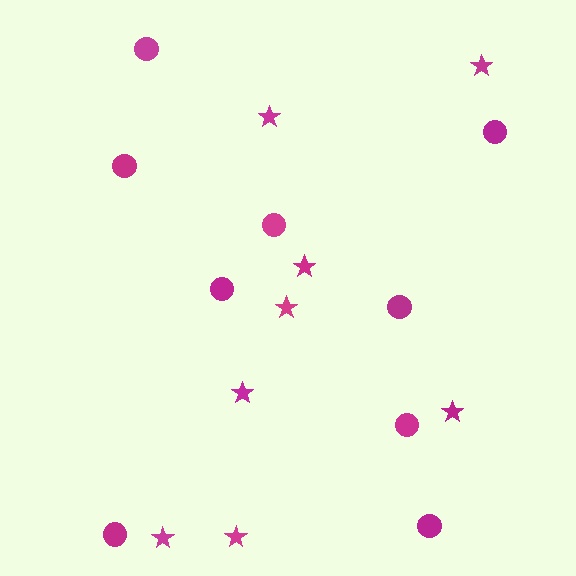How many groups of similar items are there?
There are 2 groups: one group of stars (8) and one group of circles (9).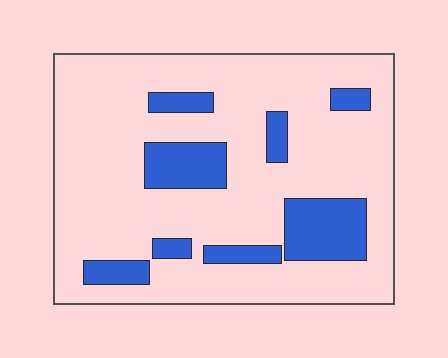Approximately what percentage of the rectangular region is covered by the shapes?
Approximately 20%.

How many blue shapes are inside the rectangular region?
8.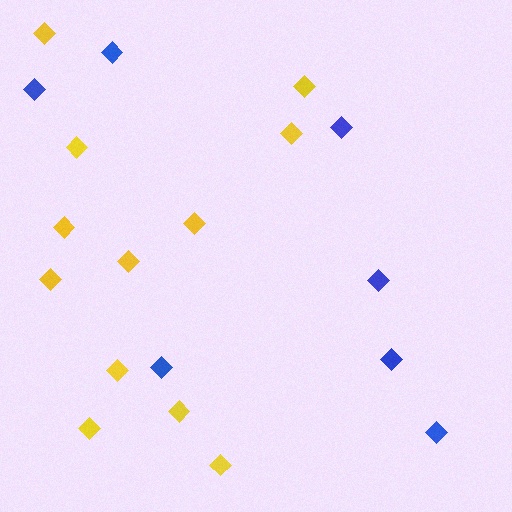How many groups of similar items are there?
There are 2 groups: one group of yellow diamonds (12) and one group of blue diamonds (7).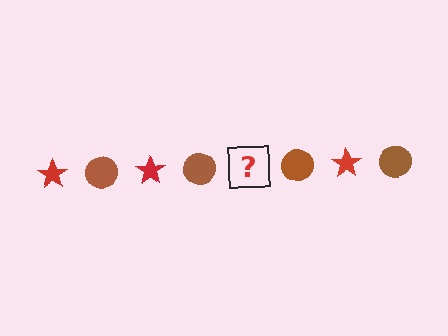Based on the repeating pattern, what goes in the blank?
The blank should be a red star.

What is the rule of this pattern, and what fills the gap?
The rule is that the pattern alternates between red star and brown circle. The gap should be filled with a red star.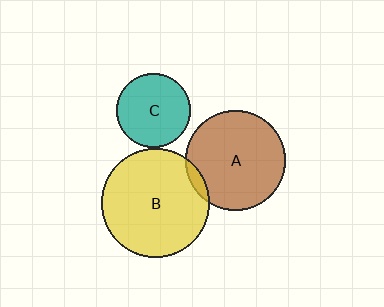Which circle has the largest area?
Circle B (yellow).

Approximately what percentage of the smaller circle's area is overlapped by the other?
Approximately 5%.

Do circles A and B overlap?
Yes.